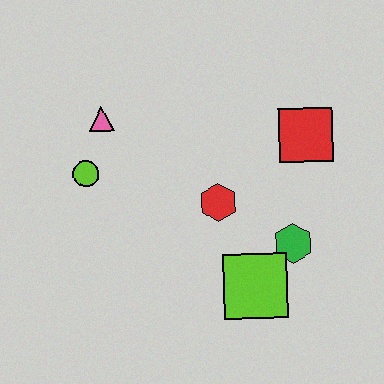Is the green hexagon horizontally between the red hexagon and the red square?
Yes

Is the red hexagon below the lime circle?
Yes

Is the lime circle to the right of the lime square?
No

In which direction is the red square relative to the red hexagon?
The red square is to the right of the red hexagon.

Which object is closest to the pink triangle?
The lime circle is closest to the pink triangle.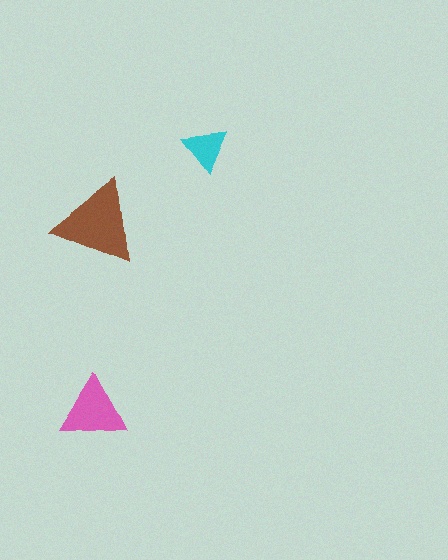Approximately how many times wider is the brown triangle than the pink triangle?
About 1.5 times wider.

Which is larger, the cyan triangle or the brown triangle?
The brown one.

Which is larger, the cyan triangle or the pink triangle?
The pink one.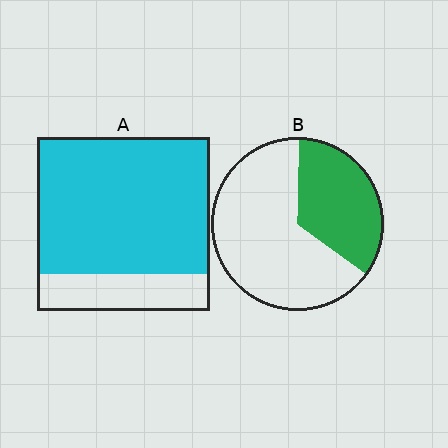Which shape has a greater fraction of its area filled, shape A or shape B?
Shape A.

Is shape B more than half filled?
No.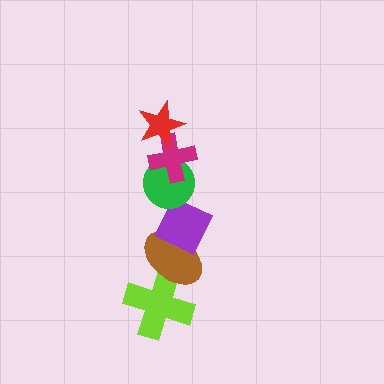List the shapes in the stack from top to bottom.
From top to bottom: the red star, the magenta cross, the green circle, the purple diamond, the brown ellipse, the lime cross.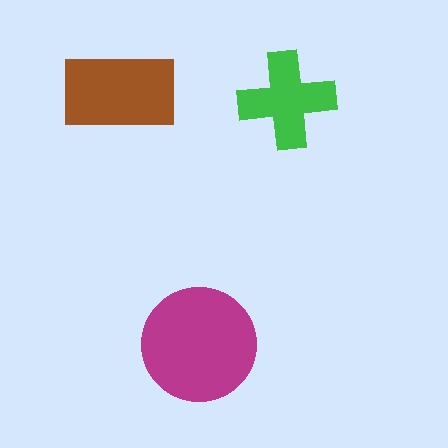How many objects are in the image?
There are 3 objects in the image.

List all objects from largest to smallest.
The magenta circle, the brown rectangle, the green cross.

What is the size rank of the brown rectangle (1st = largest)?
2nd.